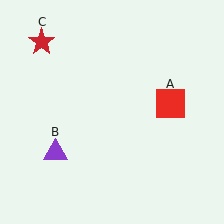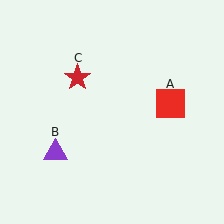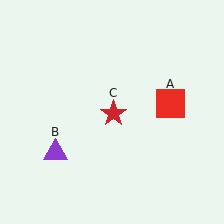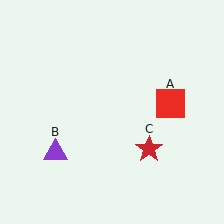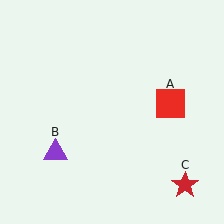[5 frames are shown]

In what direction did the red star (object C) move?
The red star (object C) moved down and to the right.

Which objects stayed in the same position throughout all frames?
Red square (object A) and purple triangle (object B) remained stationary.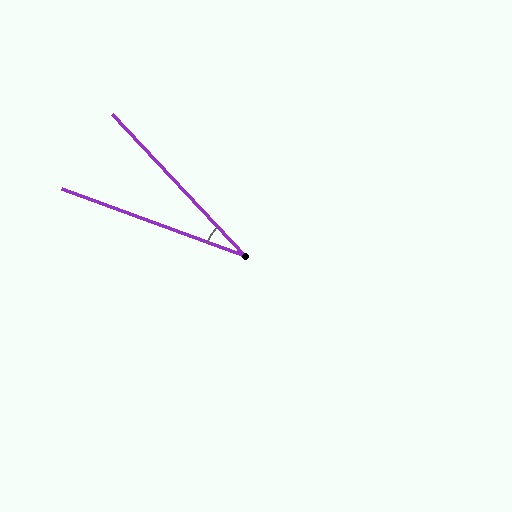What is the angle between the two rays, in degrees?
Approximately 27 degrees.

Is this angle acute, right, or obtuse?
It is acute.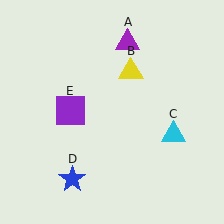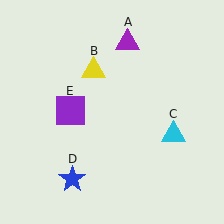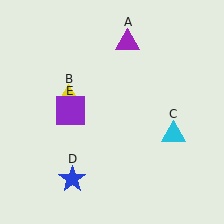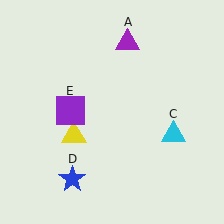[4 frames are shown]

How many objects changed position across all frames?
1 object changed position: yellow triangle (object B).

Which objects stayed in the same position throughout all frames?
Purple triangle (object A) and cyan triangle (object C) and blue star (object D) and purple square (object E) remained stationary.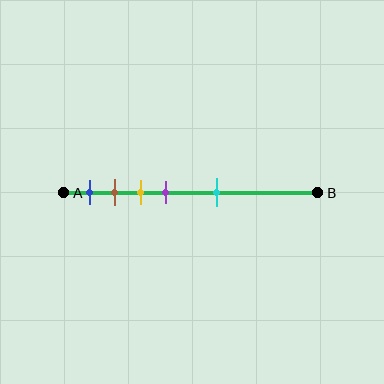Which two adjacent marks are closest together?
The brown and yellow marks are the closest adjacent pair.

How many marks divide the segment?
There are 5 marks dividing the segment.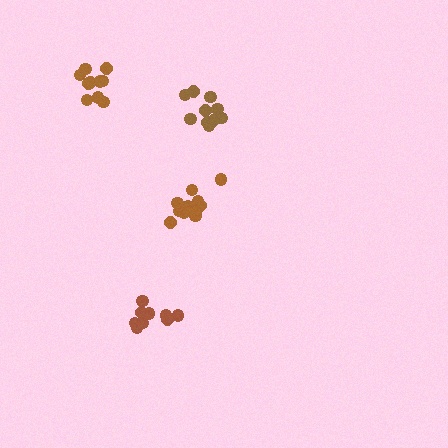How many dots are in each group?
Group 1: 9 dots, Group 2: 10 dots, Group 3: 11 dots, Group 4: 10 dots (40 total).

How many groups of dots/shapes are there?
There are 4 groups.